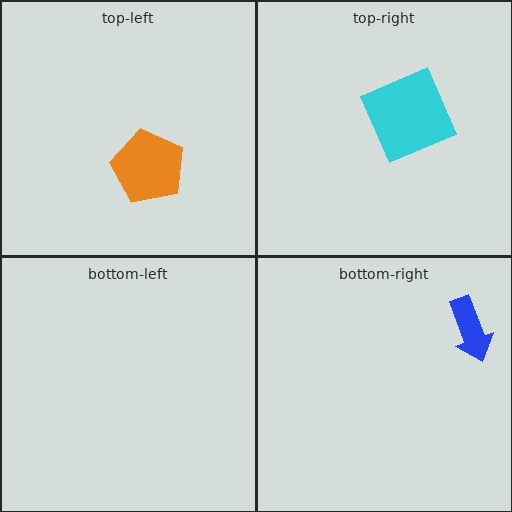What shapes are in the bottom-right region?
The blue arrow.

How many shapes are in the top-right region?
1.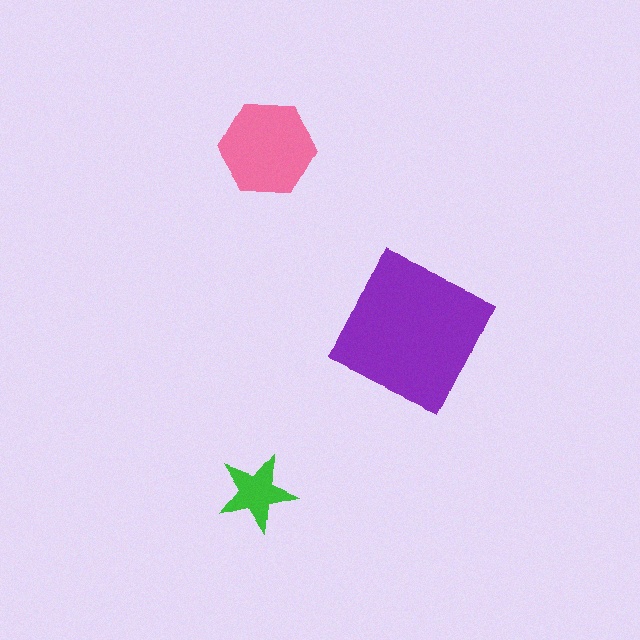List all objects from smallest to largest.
The green star, the pink hexagon, the purple square.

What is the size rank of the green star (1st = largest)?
3rd.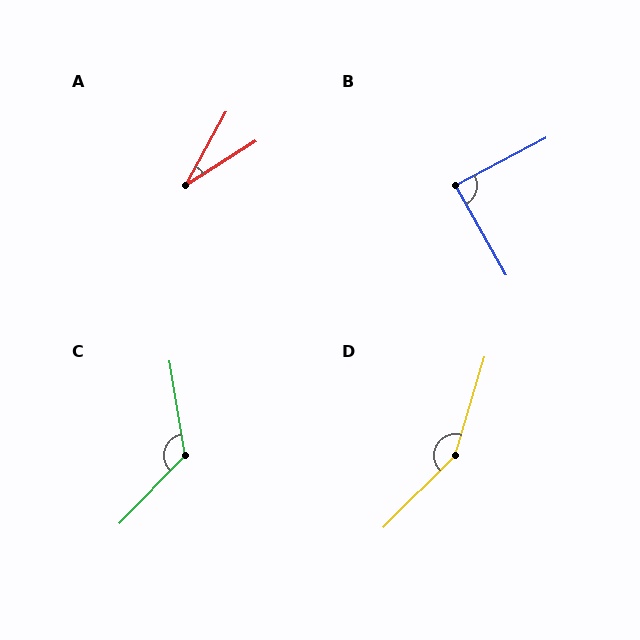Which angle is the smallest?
A, at approximately 29 degrees.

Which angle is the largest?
D, at approximately 151 degrees.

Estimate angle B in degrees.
Approximately 88 degrees.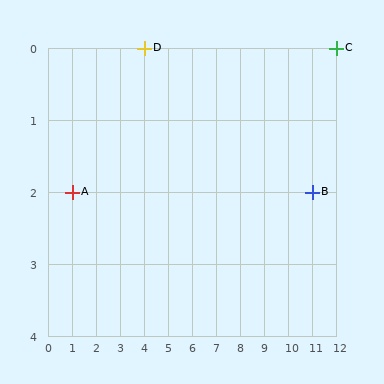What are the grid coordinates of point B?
Point B is at grid coordinates (11, 2).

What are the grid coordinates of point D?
Point D is at grid coordinates (4, 0).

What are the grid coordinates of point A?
Point A is at grid coordinates (1, 2).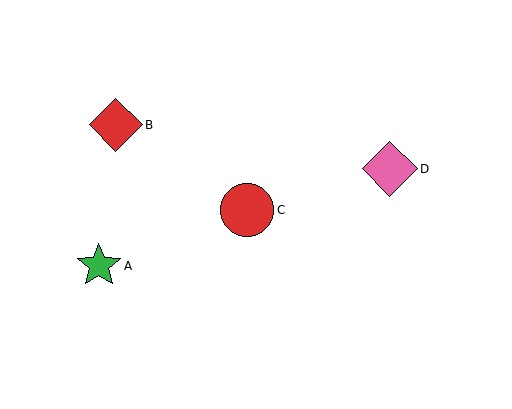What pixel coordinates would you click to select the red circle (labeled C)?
Click at (247, 210) to select the red circle C.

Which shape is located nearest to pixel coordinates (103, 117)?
The red diamond (labeled B) at (116, 125) is nearest to that location.